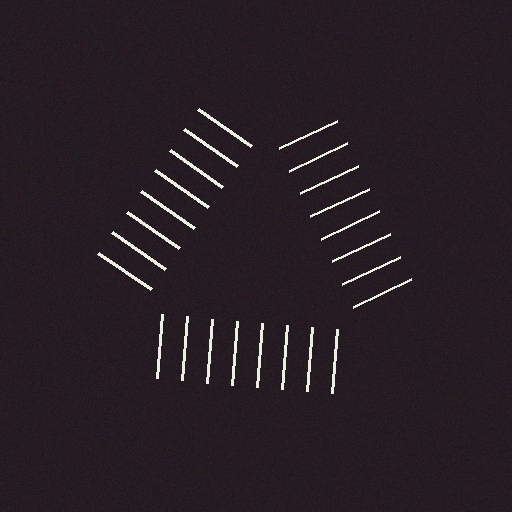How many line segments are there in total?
24 — 8 along each of the 3 edges.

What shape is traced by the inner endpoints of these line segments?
An illusory triangle — the line segments terminate on its edges but no continuous stroke is drawn.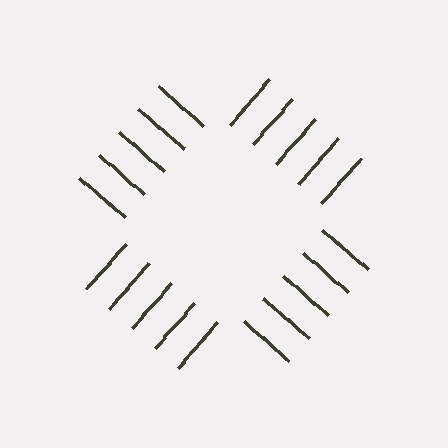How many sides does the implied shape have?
4 sides — the line-ends trace a square.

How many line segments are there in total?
20 — 5 along each of the 4 edges.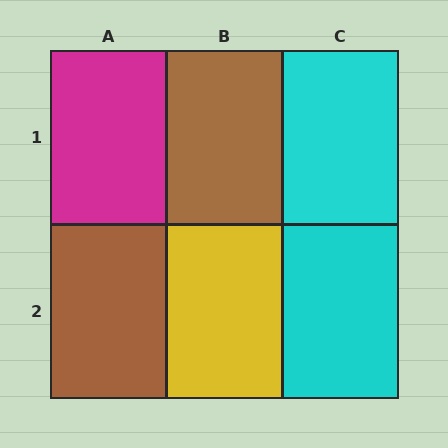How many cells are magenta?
1 cell is magenta.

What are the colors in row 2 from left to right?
Brown, yellow, cyan.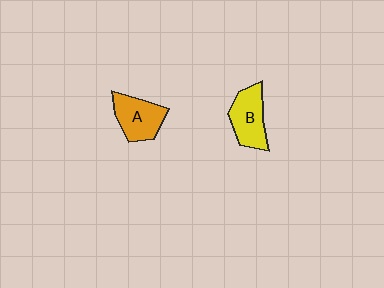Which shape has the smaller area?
Shape A (orange).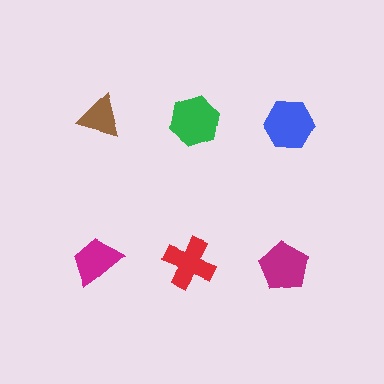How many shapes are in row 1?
3 shapes.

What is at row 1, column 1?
A brown triangle.